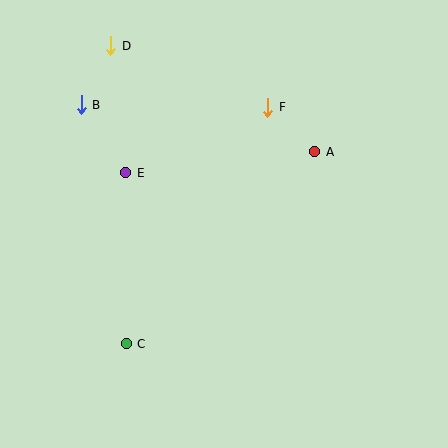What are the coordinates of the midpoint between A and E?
The midpoint between A and E is at (220, 162).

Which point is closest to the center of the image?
Point E at (126, 173) is closest to the center.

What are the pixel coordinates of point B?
Point B is at (81, 105).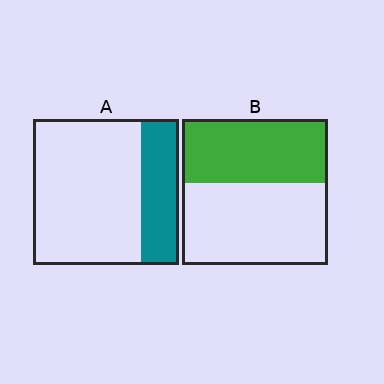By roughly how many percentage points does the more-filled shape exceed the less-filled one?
By roughly 20 percentage points (B over A).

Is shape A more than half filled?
No.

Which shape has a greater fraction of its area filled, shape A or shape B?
Shape B.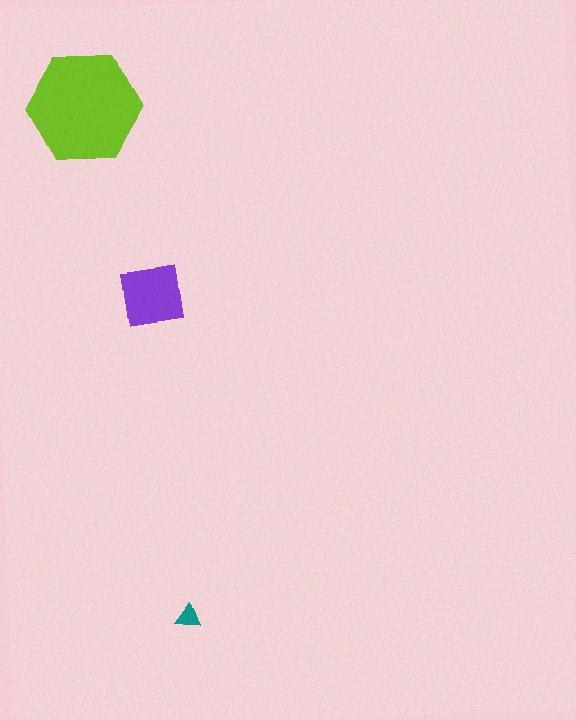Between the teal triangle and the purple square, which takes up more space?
The purple square.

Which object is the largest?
The lime hexagon.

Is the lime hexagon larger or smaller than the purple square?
Larger.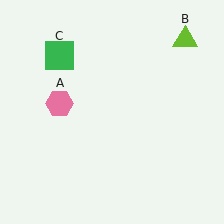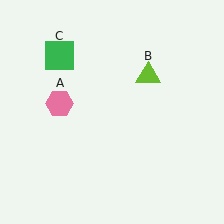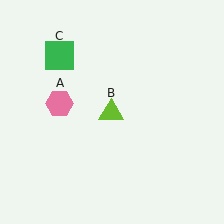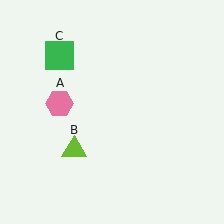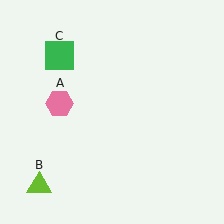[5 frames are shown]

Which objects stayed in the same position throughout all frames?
Pink hexagon (object A) and green square (object C) remained stationary.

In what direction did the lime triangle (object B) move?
The lime triangle (object B) moved down and to the left.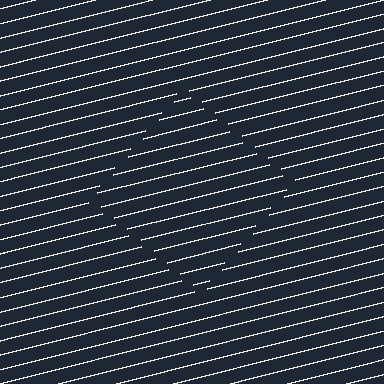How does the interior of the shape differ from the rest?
The interior of the shape contains the same grating, shifted by half a period — the contour is defined by the phase discontinuity where line-ends from the inner and outer gratings abut.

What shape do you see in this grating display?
An illusory square. The interior of the shape contains the same grating, shifted by half a period — the contour is defined by the phase discontinuity where line-ends from the inner and outer gratings abut.